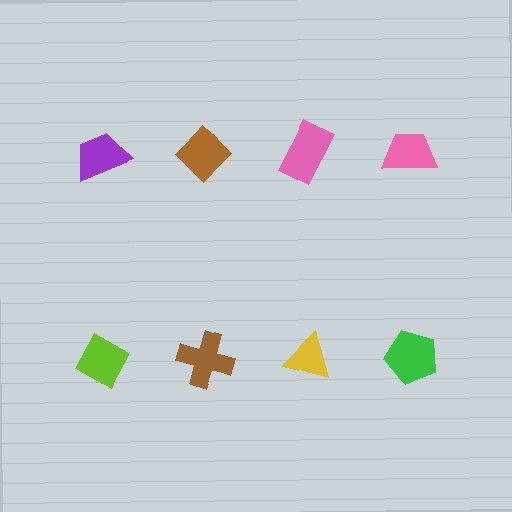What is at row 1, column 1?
A purple trapezoid.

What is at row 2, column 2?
A brown cross.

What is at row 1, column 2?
A brown diamond.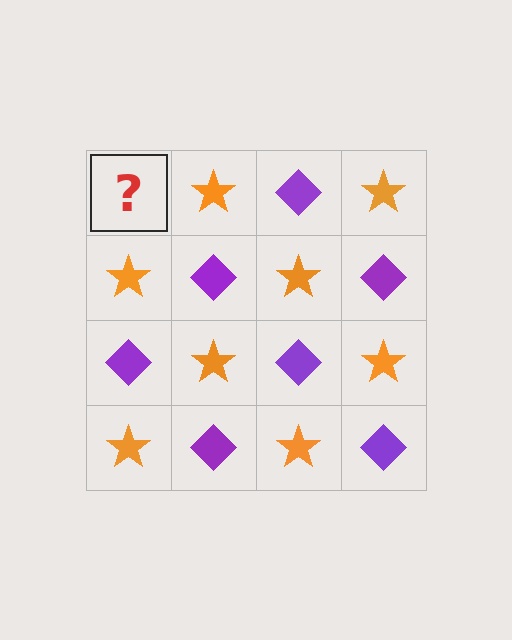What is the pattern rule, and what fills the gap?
The rule is that it alternates purple diamond and orange star in a checkerboard pattern. The gap should be filled with a purple diamond.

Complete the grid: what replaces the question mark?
The question mark should be replaced with a purple diamond.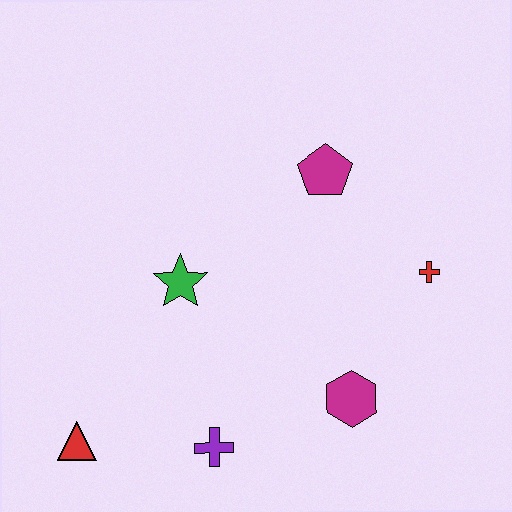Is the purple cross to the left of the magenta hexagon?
Yes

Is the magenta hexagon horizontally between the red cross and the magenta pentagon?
Yes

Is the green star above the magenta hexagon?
Yes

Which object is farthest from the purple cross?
The magenta pentagon is farthest from the purple cross.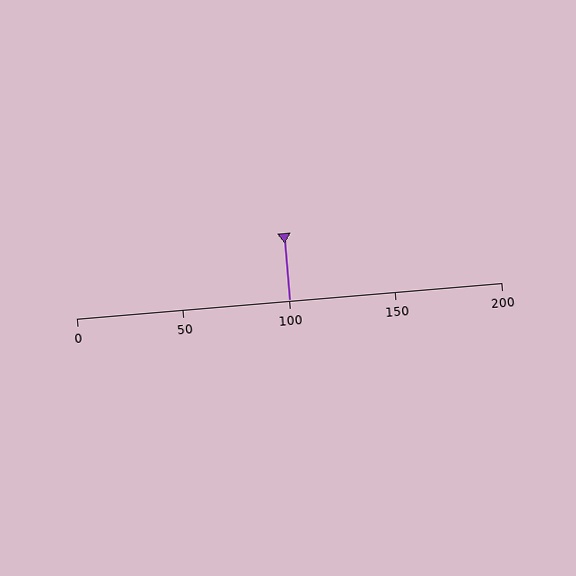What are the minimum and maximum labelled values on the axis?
The axis runs from 0 to 200.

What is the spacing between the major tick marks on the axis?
The major ticks are spaced 50 apart.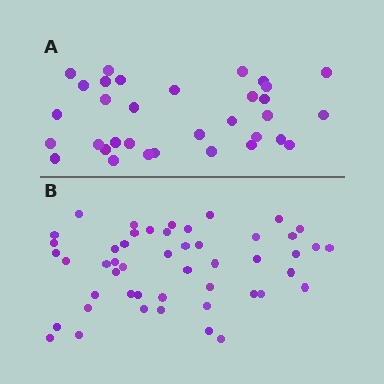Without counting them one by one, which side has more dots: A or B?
Region B (the bottom region) has more dots.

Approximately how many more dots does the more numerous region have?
Region B has approximately 15 more dots than region A.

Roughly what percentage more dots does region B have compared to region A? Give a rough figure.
About 50% more.